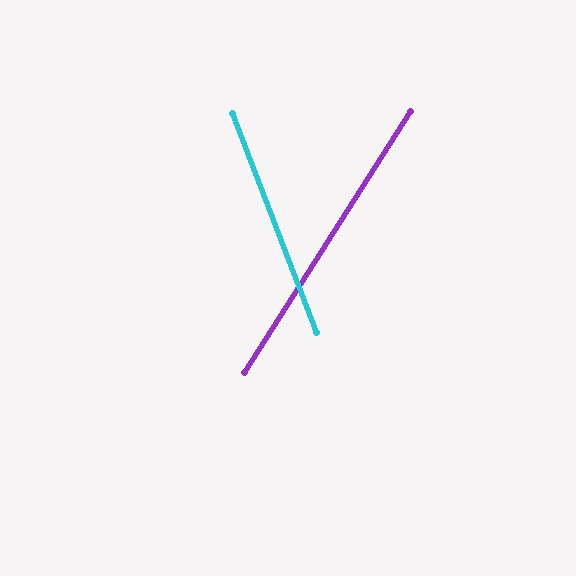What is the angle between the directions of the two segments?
Approximately 54 degrees.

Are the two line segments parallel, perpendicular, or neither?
Neither parallel nor perpendicular — they differ by about 54°.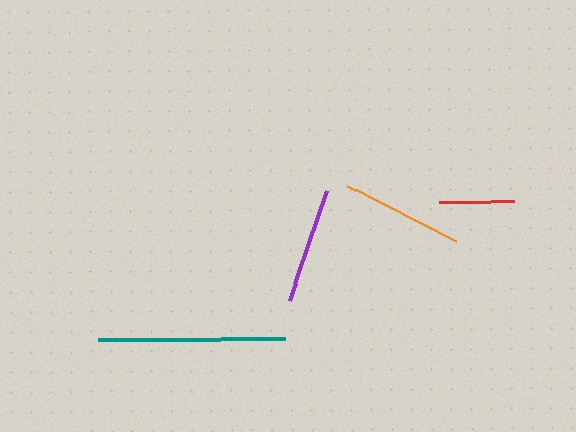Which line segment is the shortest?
The red line is the shortest at approximately 76 pixels.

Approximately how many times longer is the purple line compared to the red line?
The purple line is approximately 1.5 times the length of the red line.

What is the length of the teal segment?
The teal segment is approximately 186 pixels long.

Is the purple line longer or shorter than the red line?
The purple line is longer than the red line.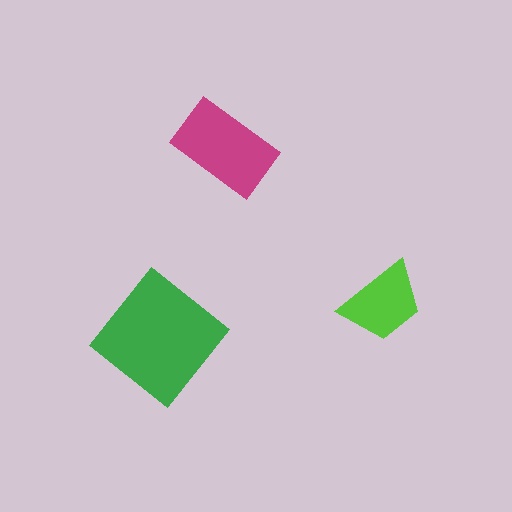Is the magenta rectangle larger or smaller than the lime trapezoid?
Larger.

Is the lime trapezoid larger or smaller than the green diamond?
Smaller.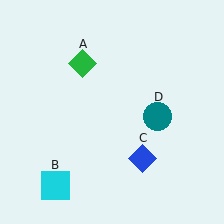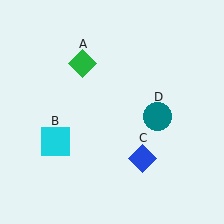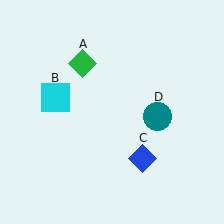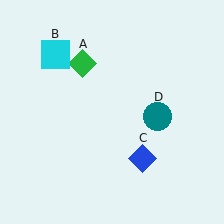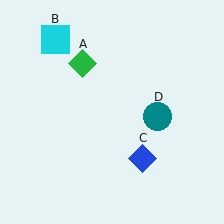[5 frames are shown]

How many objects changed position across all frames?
1 object changed position: cyan square (object B).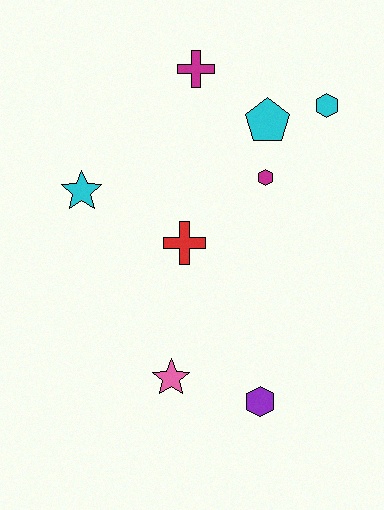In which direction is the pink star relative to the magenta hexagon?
The pink star is below the magenta hexagon.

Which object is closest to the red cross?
The magenta hexagon is closest to the red cross.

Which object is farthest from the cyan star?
The purple hexagon is farthest from the cyan star.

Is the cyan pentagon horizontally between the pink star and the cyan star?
No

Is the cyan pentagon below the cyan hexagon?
Yes